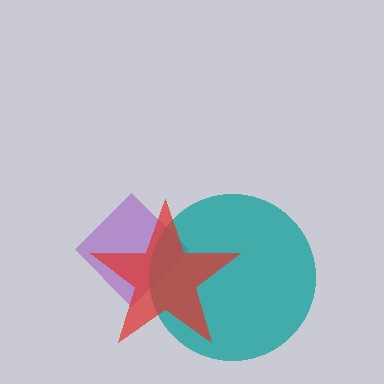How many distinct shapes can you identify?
There are 3 distinct shapes: a purple diamond, a teal circle, a red star.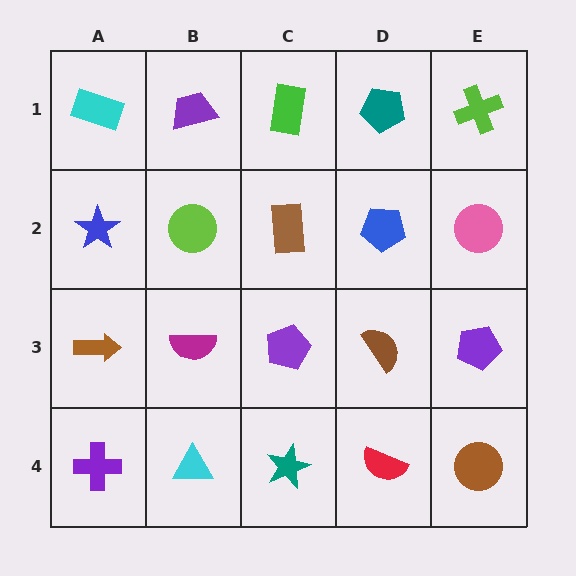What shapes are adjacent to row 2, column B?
A purple trapezoid (row 1, column B), a magenta semicircle (row 3, column B), a blue star (row 2, column A), a brown rectangle (row 2, column C).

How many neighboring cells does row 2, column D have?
4.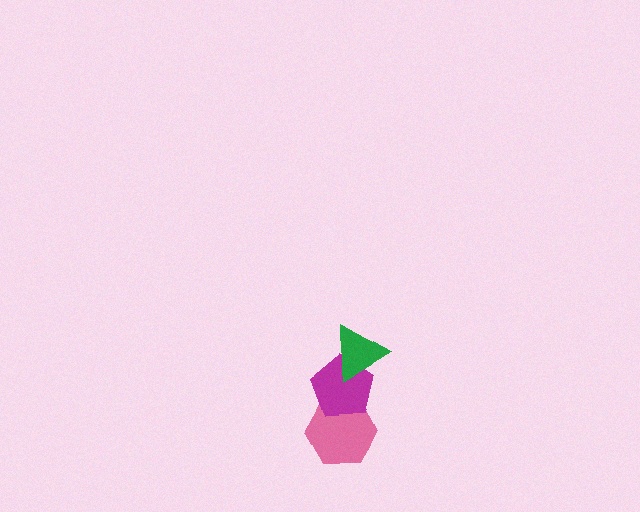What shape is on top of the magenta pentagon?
The green triangle is on top of the magenta pentagon.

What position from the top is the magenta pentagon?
The magenta pentagon is 2nd from the top.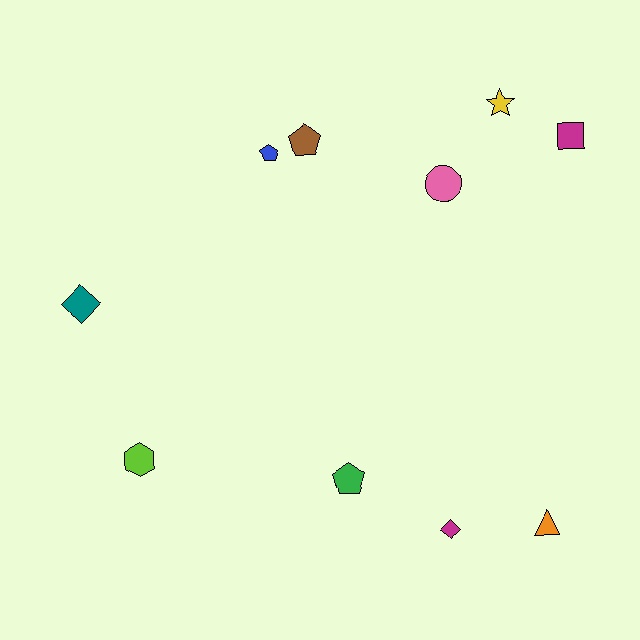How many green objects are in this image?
There is 1 green object.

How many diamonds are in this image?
There are 2 diamonds.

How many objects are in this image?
There are 10 objects.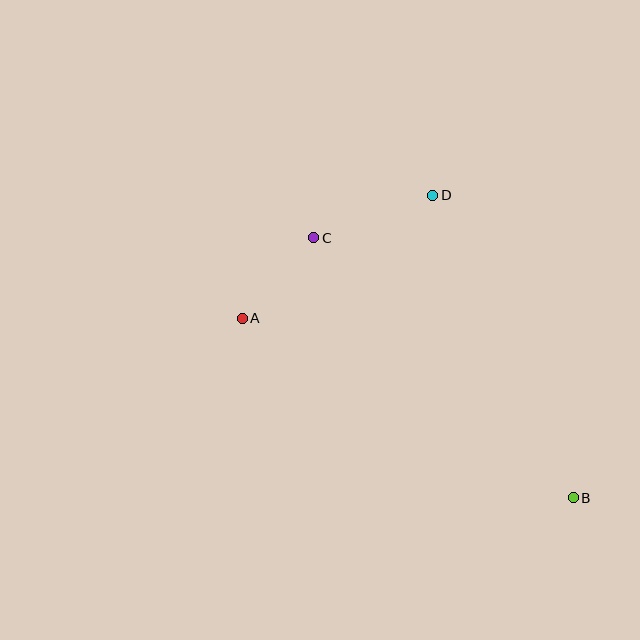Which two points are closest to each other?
Points A and C are closest to each other.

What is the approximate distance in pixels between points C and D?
The distance between C and D is approximately 126 pixels.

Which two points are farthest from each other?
Points A and B are farthest from each other.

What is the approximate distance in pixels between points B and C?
The distance between B and C is approximately 368 pixels.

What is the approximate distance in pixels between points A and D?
The distance between A and D is approximately 226 pixels.